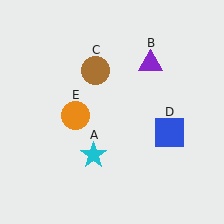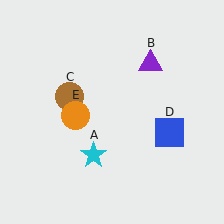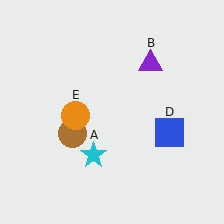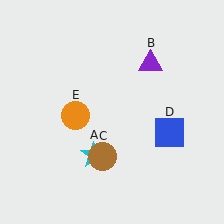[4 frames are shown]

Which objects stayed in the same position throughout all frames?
Cyan star (object A) and purple triangle (object B) and blue square (object D) and orange circle (object E) remained stationary.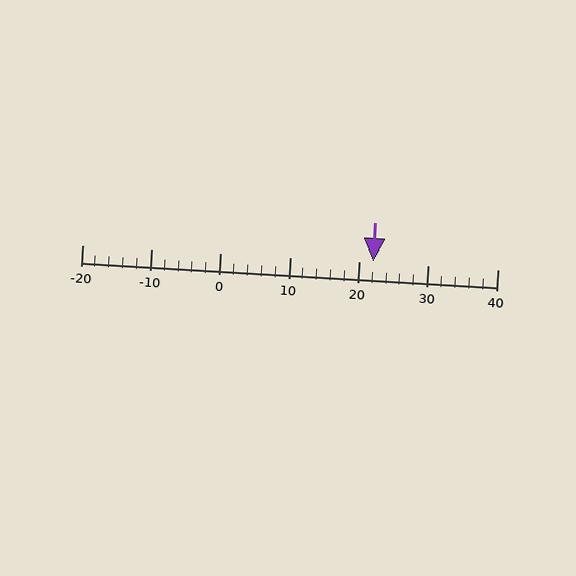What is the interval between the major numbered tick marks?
The major tick marks are spaced 10 units apart.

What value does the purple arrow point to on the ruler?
The purple arrow points to approximately 22.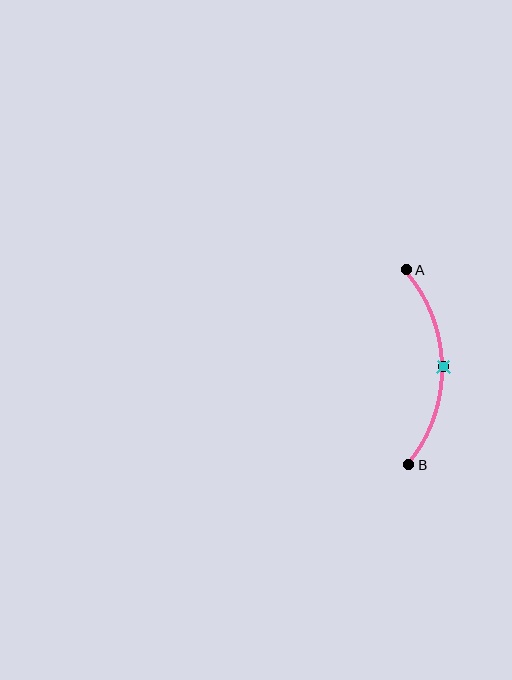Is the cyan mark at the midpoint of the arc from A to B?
Yes. The cyan mark lies on the arc at equal arc-length from both A and B — it is the arc midpoint.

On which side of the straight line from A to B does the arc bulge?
The arc bulges to the right of the straight line connecting A and B.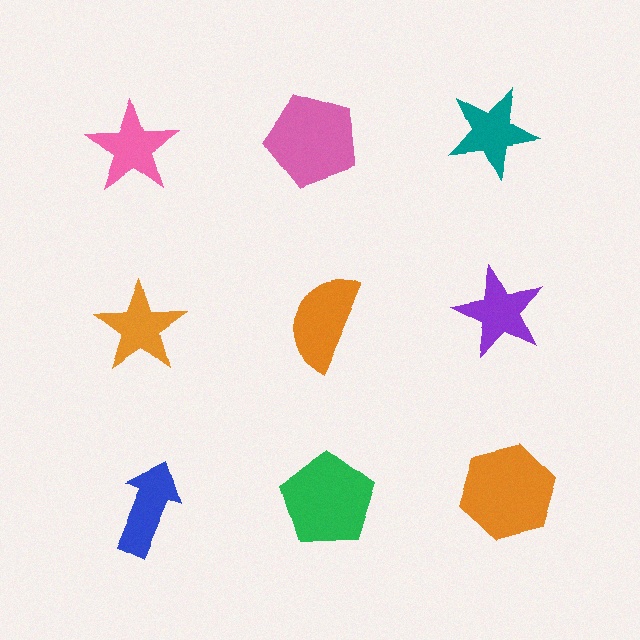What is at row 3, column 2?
A green pentagon.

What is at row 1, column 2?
A pink pentagon.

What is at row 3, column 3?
An orange hexagon.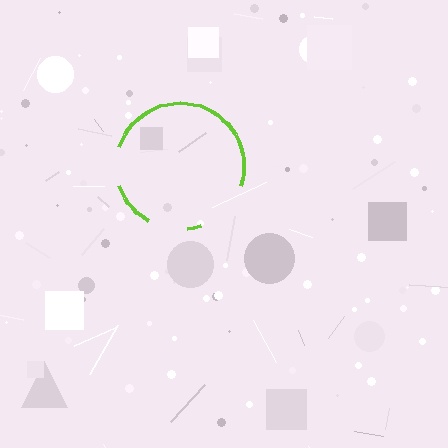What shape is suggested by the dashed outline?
The dashed outline suggests a circle.